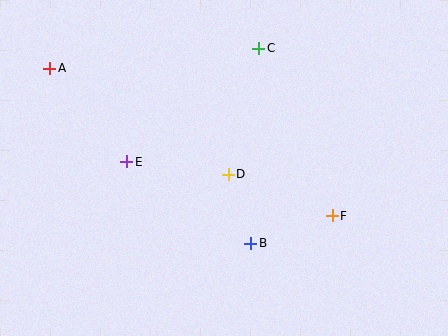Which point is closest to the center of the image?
Point D at (228, 175) is closest to the center.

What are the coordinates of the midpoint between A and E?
The midpoint between A and E is at (88, 115).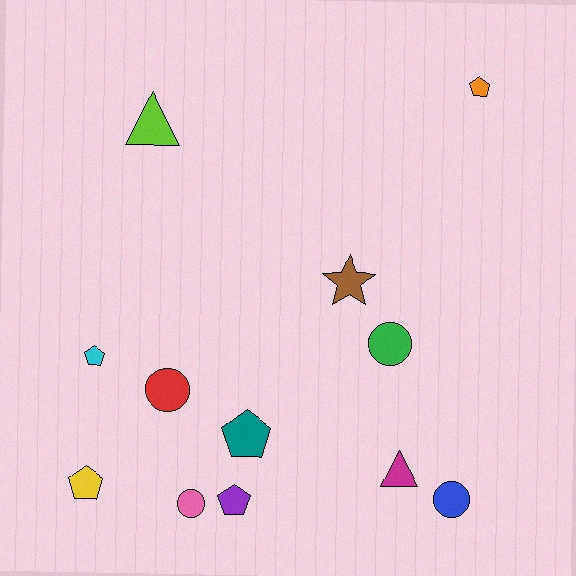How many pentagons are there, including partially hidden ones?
There are 5 pentagons.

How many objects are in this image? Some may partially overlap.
There are 12 objects.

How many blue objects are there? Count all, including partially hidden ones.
There is 1 blue object.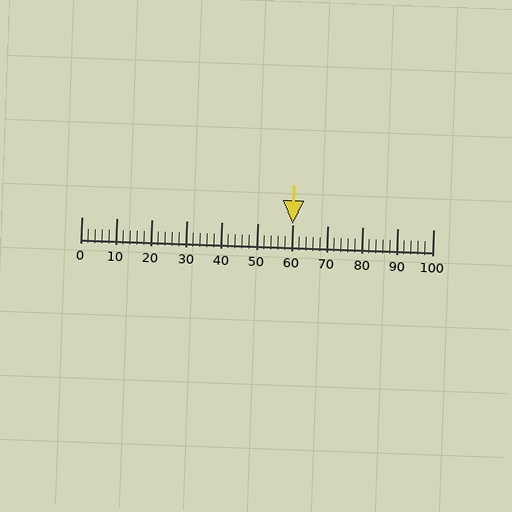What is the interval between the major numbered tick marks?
The major tick marks are spaced 10 units apart.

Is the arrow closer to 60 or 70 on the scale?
The arrow is closer to 60.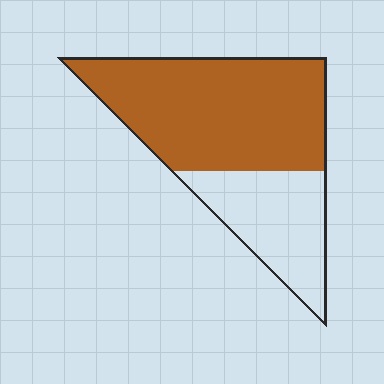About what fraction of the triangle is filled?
About two thirds (2/3).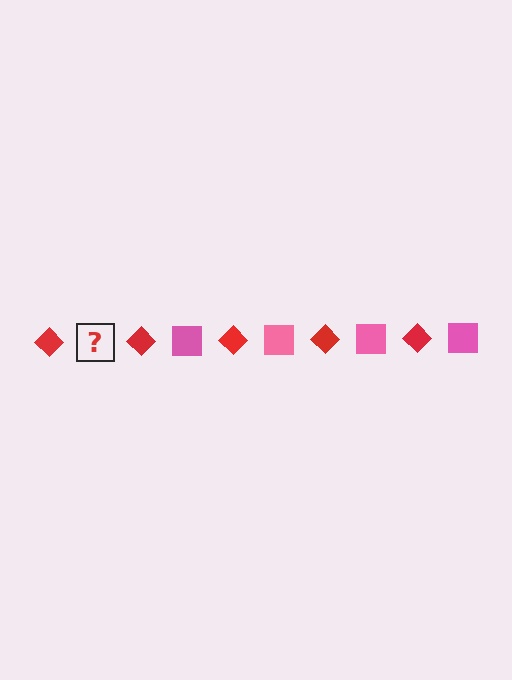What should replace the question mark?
The question mark should be replaced with a pink square.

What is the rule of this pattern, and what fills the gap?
The rule is that the pattern alternates between red diamond and pink square. The gap should be filled with a pink square.